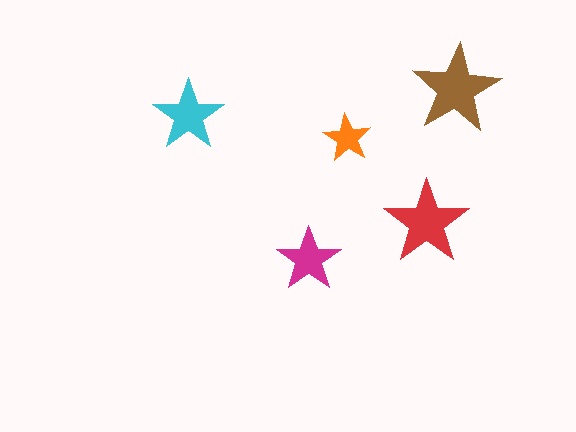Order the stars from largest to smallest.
the brown one, the red one, the cyan one, the magenta one, the orange one.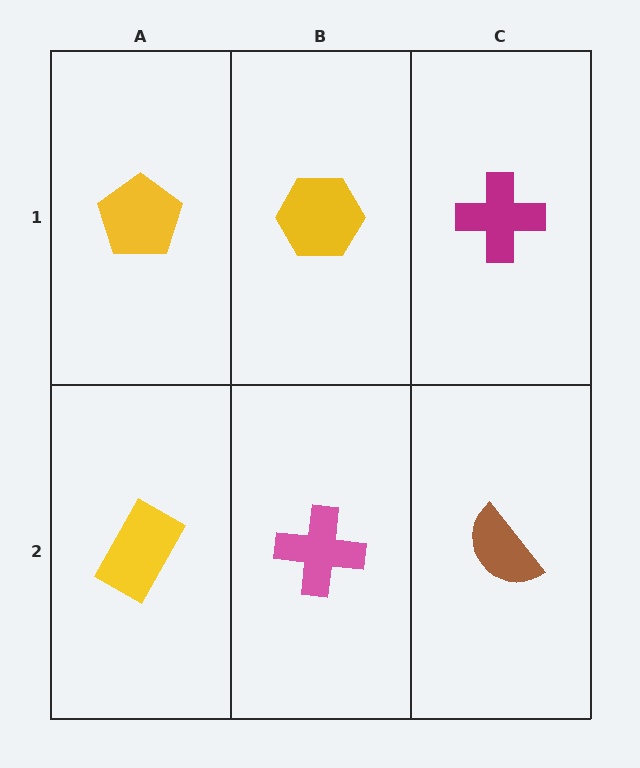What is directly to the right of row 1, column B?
A magenta cross.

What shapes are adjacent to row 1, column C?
A brown semicircle (row 2, column C), a yellow hexagon (row 1, column B).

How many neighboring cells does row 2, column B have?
3.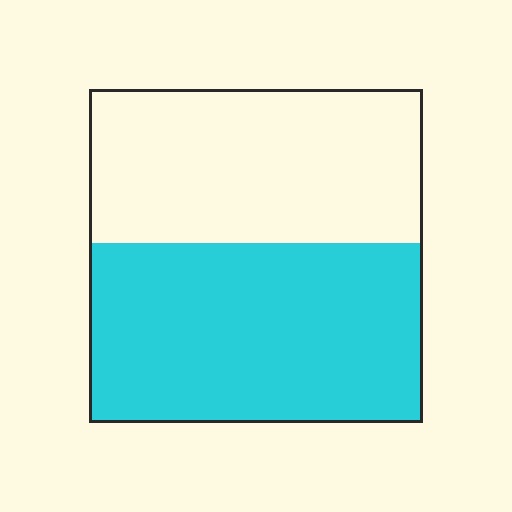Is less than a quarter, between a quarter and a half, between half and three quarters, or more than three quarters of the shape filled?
Between half and three quarters.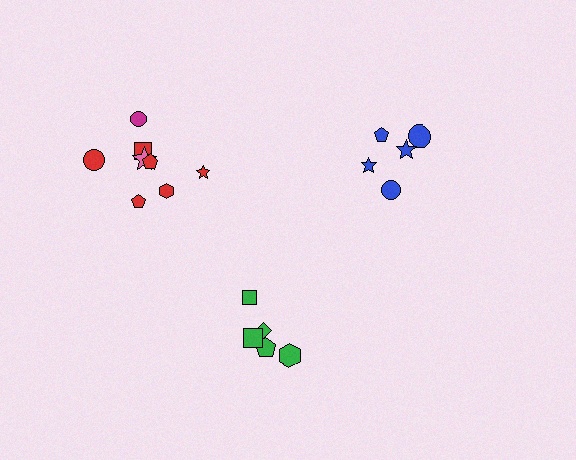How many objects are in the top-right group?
There are 5 objects.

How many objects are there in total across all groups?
There are 18 objects.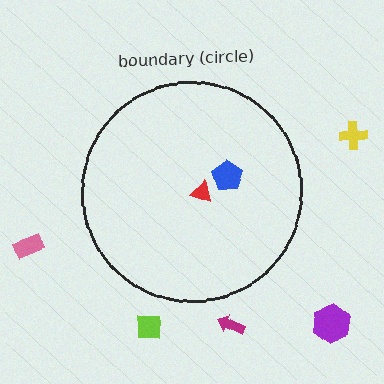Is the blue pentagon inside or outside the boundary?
Inside.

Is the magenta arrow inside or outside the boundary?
Outside.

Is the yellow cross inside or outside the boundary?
Outside.